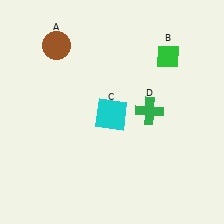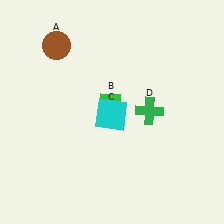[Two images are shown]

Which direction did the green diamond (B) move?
The green diamond (B) moved left.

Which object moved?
The green diamond (B) moved left.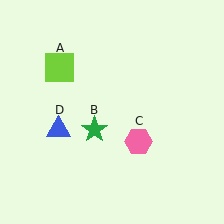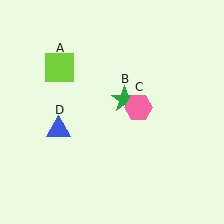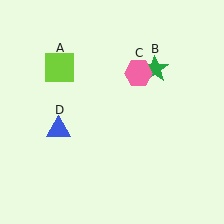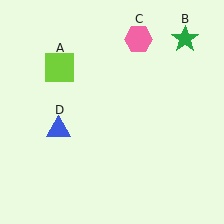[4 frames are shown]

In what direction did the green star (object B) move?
The green star (object B) moved up and to the right.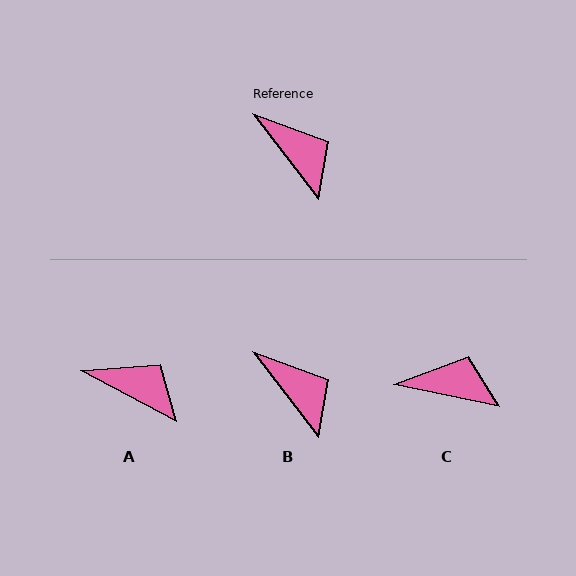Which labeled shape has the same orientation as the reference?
B.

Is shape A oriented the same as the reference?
No, it is off by about 24 degrees.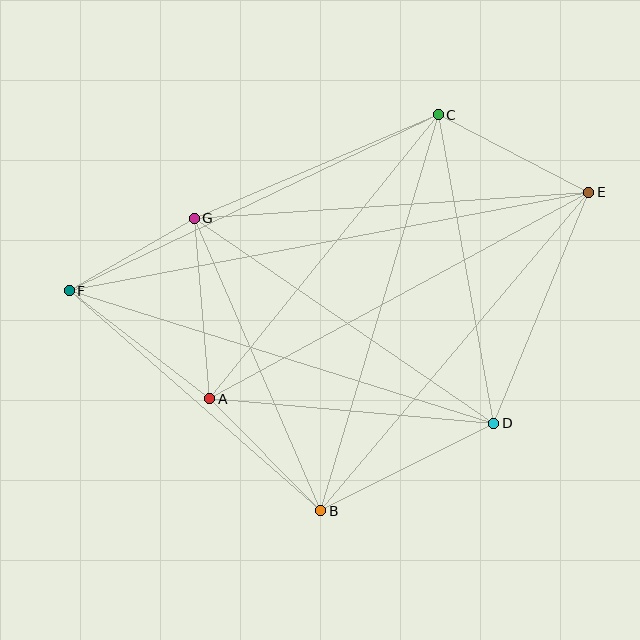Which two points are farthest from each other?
Points E and F are farthest from each other.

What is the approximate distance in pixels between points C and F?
The distance between C and F is approximately 409 pixels.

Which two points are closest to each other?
Points F and G are closest to each other.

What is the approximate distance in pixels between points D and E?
The distance between D and E is approximately 250 pixels.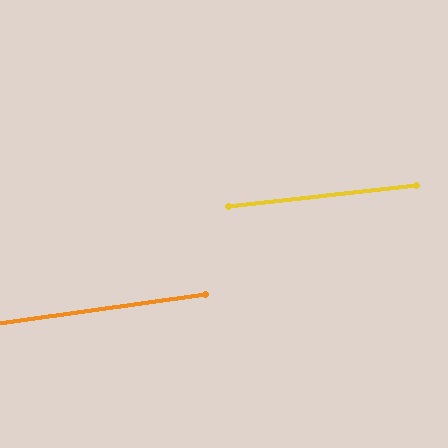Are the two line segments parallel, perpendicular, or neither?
Parallel — their directions differ by only 1.7°.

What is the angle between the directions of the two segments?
Approximately 2 degrees.